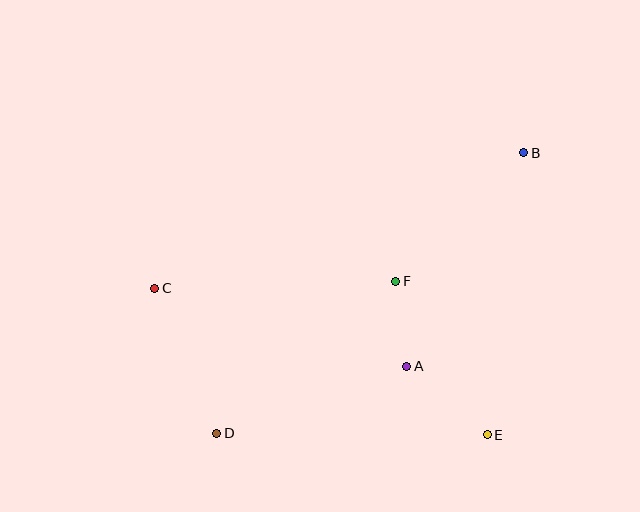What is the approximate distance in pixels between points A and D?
The distance between A and D is approximately 202 pixels.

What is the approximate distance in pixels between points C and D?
The distance between C and D is approximately 157 pixels.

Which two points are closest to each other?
Points A and F are closest to each other.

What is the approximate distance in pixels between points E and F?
The distance between E and F is approximately 179 pixels.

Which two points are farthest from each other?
Points B and D are farthest from each other.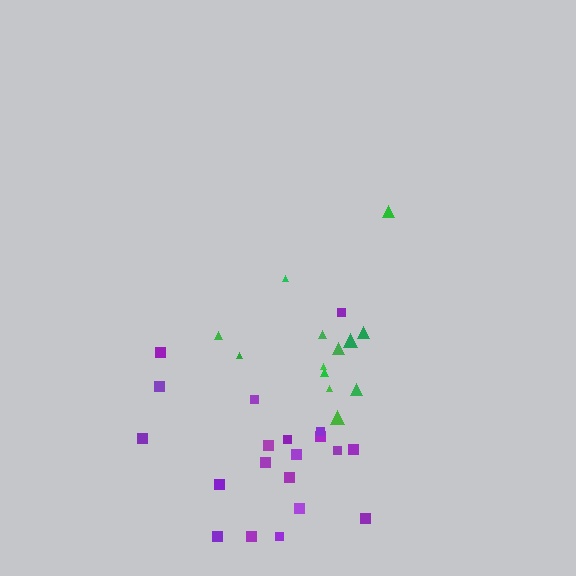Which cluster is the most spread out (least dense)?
Green.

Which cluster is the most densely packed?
Purple.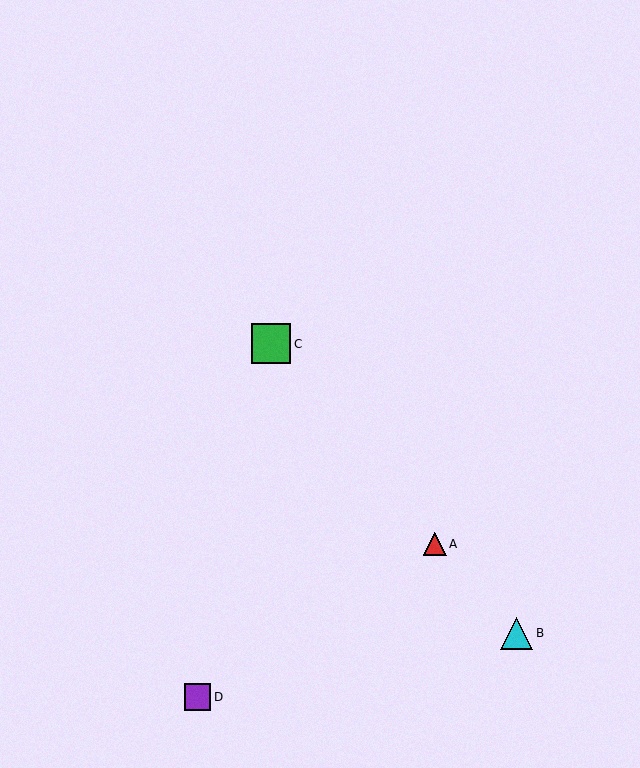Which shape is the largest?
The green square (labeled C) is the largest.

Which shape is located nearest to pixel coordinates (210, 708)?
The purple square (labeled D) at (197, 697) is nearest to that location.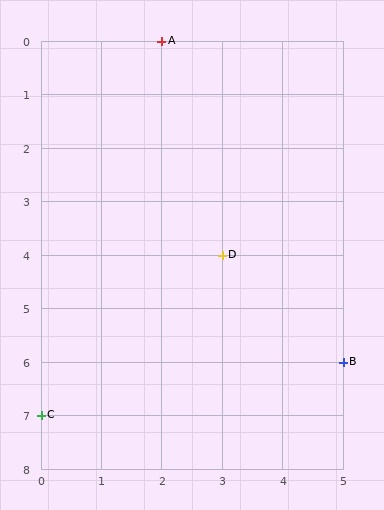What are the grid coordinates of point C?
Point C is at grid coordinates (0, 7).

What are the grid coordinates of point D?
Point D is at grid coordinates (3, 4).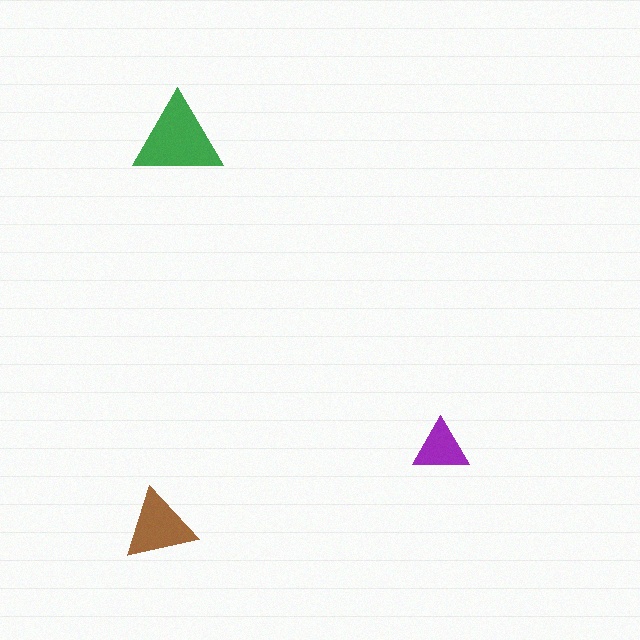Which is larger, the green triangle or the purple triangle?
The green one.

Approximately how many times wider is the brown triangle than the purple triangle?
About 1.5 times wider.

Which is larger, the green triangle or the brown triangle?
The green one.